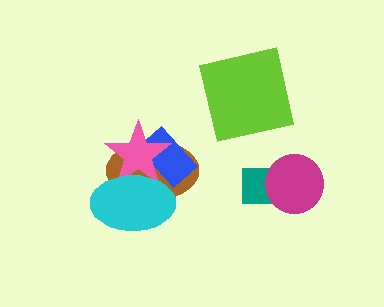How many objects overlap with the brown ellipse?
3 objects overlap with the brown ellipse.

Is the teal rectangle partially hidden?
Yes, it is partially covered by another shape.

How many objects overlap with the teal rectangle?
1 object overlaps with the teal rectangle.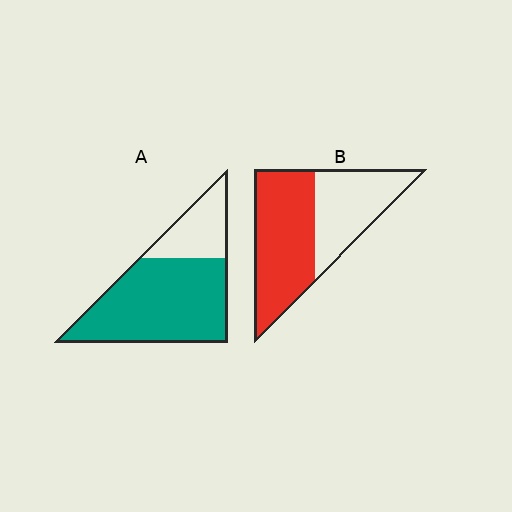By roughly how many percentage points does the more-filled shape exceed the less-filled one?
By roughly 15 percentage points (A over B).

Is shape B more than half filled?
Yes.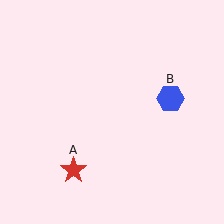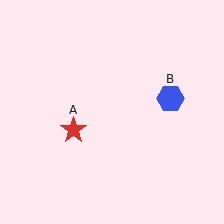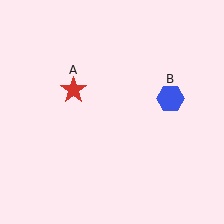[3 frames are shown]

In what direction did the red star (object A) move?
The red star (object A) moved up.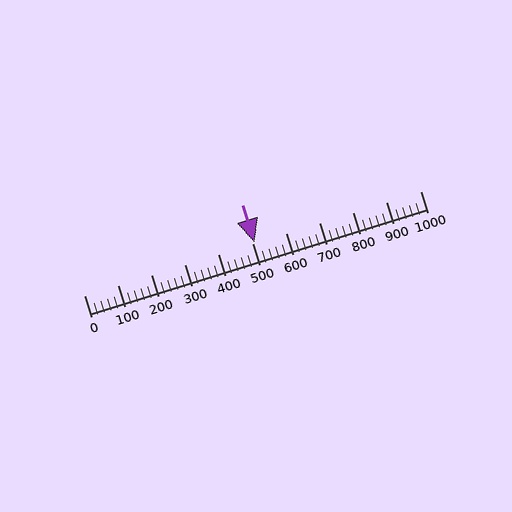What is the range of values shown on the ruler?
The ruler shows values from 0 to 1000.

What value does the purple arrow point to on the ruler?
The purple arrow points to approximately 508.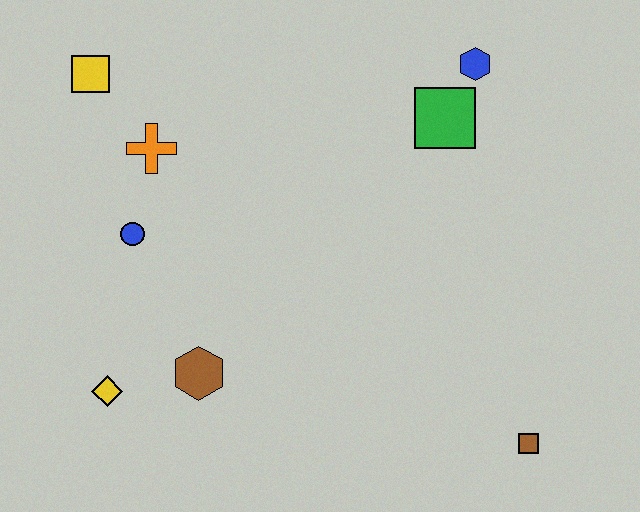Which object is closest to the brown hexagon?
The yellow diamond is closest to the brown hexagon.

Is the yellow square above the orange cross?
Yes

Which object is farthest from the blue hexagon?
The yellow diamond is farthest from the blue hexagon.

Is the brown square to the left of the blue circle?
No